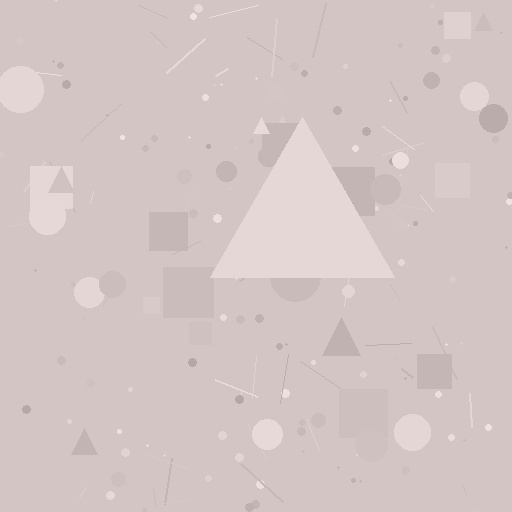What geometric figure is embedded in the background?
A triangle is embedded in the background.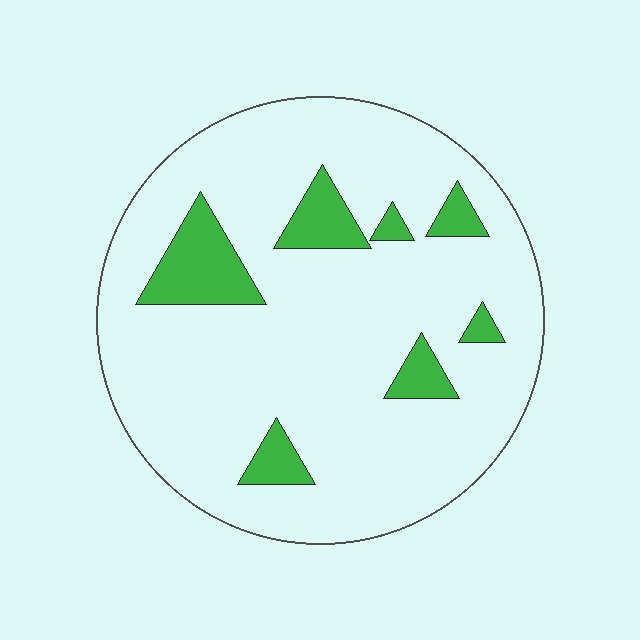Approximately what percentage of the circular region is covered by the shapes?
Approximately 15%.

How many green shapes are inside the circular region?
7.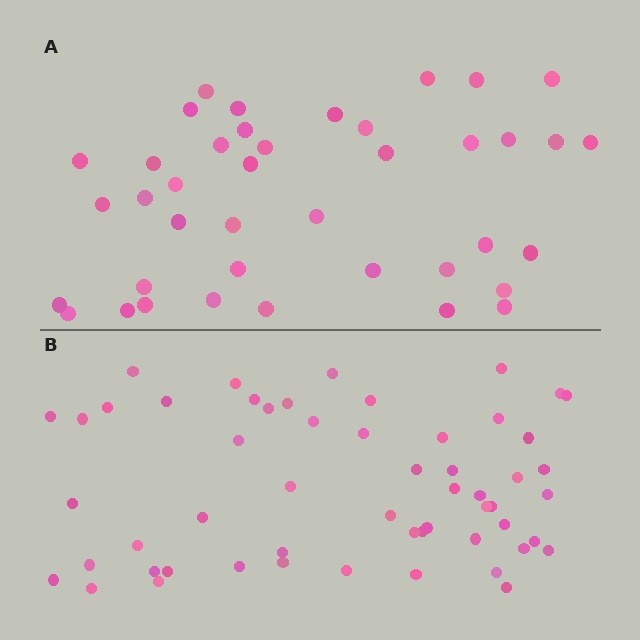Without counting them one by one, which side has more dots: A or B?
Region B (the bottom region) has more dots.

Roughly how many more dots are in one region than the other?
Region B has approximately 15 more dots than region A.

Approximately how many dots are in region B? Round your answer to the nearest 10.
About 60 dots. (The exact count is 55, which rounds to 60.)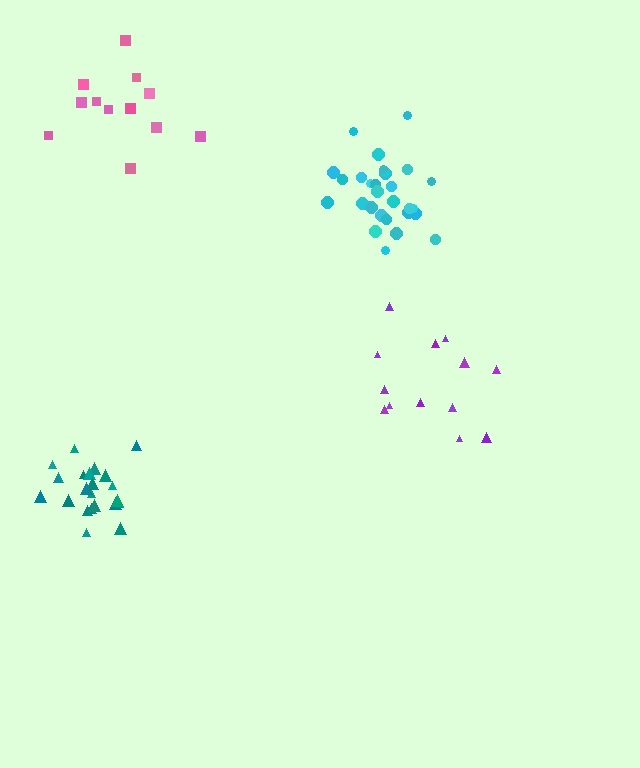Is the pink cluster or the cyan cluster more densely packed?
Cyan.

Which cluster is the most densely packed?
Teal.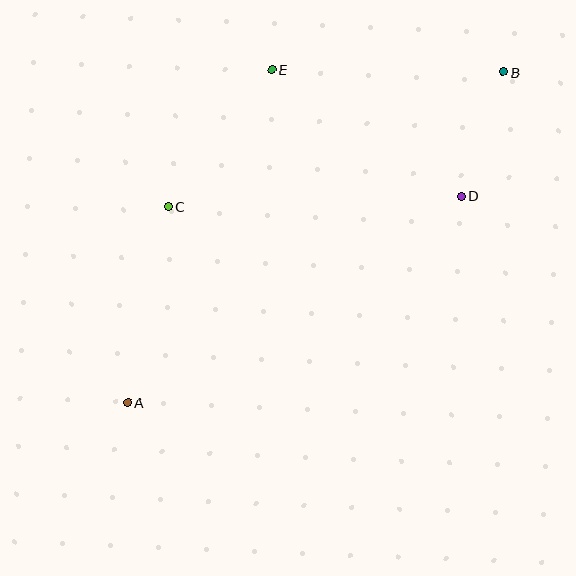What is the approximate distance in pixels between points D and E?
The distance between D and E is approximately 228 pixels.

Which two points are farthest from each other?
Points A and B are farthest from each other.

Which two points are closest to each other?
Points B and D are closest to each other.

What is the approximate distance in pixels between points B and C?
The distance between B and C is approximately 361 pixels.